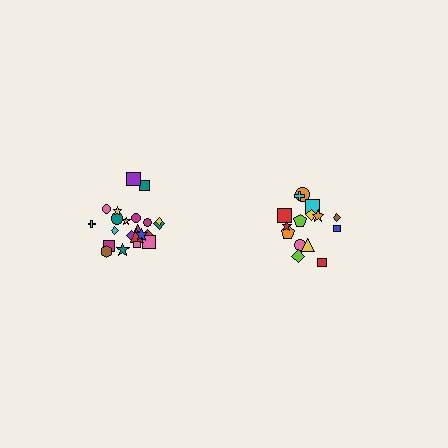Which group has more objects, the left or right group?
The left group.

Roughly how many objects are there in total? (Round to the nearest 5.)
Roughly 35 objects in total.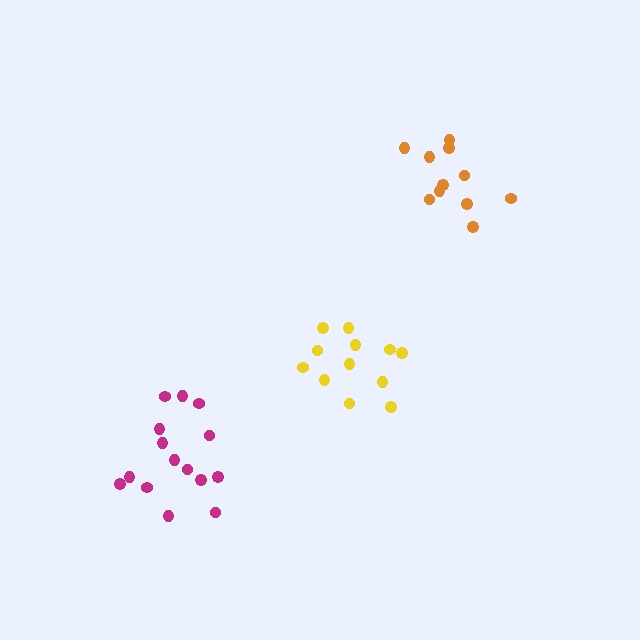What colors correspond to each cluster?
The clusters are colored: yellow, orange, magenta.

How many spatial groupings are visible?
There are 3 spatial groupings.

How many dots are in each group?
Group 1: 12 dots, Group 2: 11 dots, Group 3: 15 dots (38 total).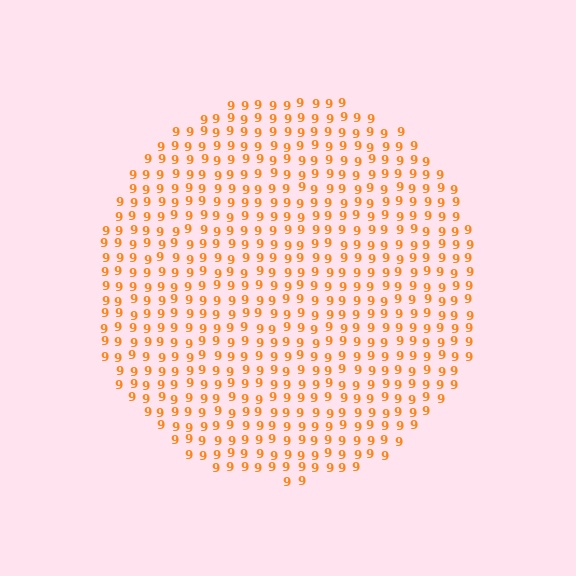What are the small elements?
The small elements are digit 9's.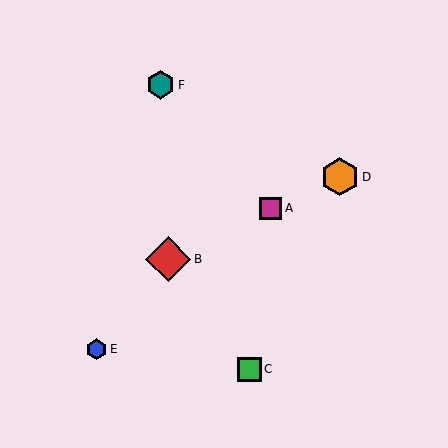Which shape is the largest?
The red diamond (labeled B) is the largest.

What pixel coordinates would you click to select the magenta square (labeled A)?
Click at (271, 208) to select the magenta square A.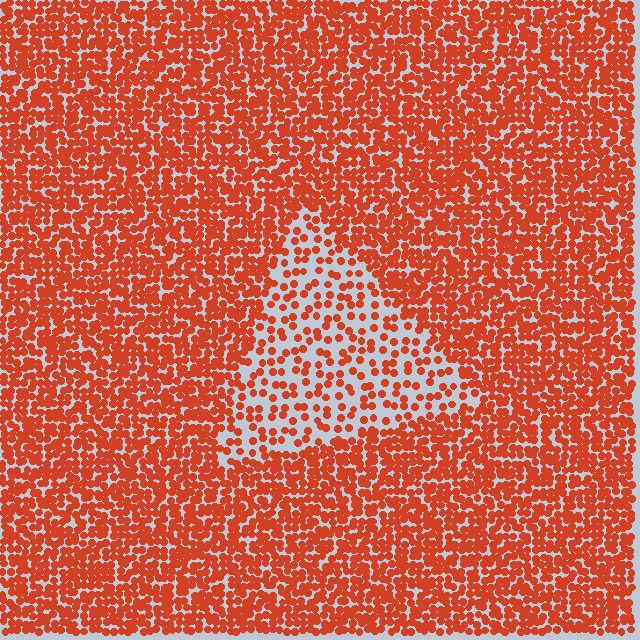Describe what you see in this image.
The image contains small red elements arranged at two different densities. A triangle-shaped region is visible where the elements are less densely packed than the surrounding area.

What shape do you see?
I see a triangle.